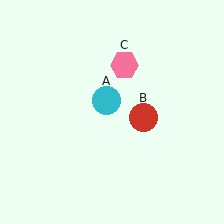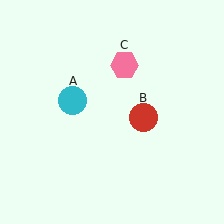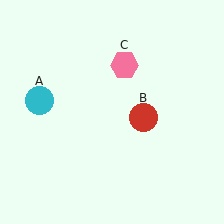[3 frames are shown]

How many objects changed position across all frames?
1 object changed position: cyan circle (object A).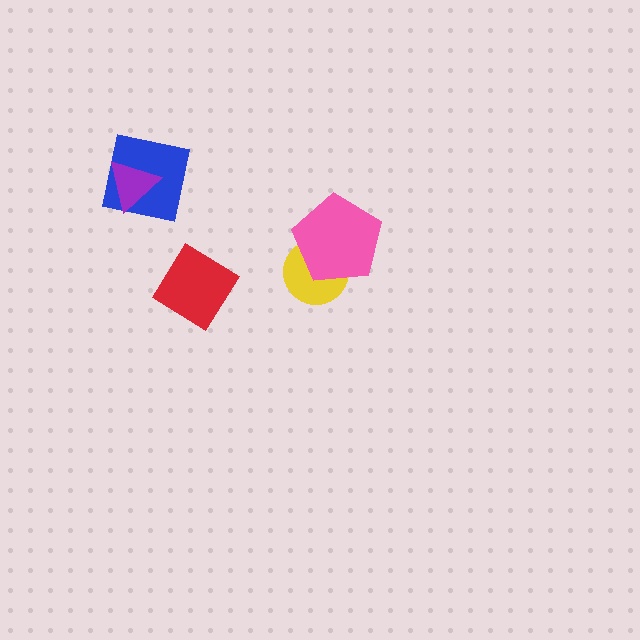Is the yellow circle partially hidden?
Yes, it is partially covered by another shape.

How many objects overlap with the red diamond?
0 objects overlap with the red diamond.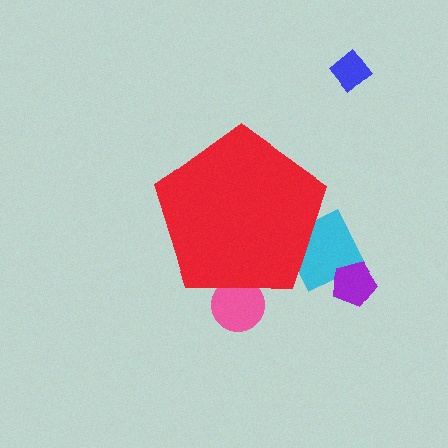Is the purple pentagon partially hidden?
No, the purple pentagon is fully visible.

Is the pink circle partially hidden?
Yes, the pink circle is partially hidden behind the red pentagon.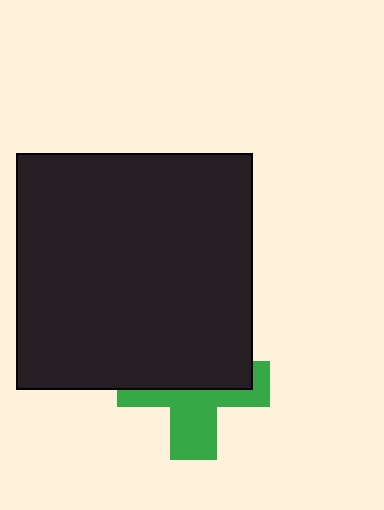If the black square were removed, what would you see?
You would see the complete green cross.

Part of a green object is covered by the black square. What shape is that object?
It is a cross.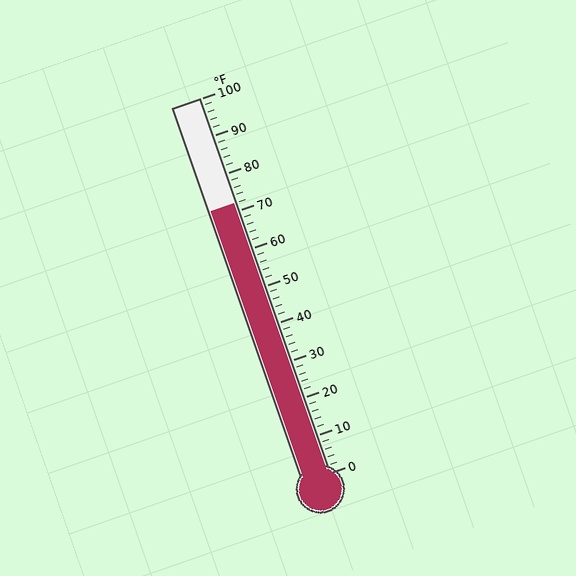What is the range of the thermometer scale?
The thermometer scale ranges from 0°F to 100°F.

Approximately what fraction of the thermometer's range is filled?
The thermometer is filled to approximately 70% of its range.